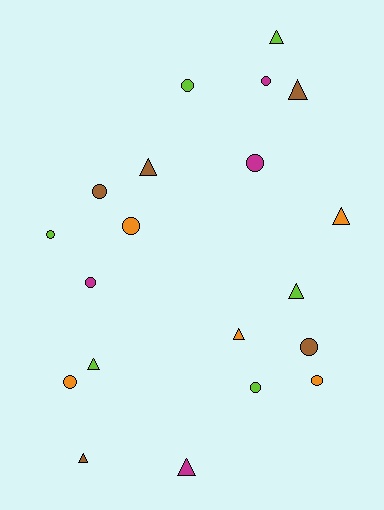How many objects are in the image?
There are 20 objects.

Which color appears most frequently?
Lime, with 6 objects.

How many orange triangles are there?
There are 2 orange triangles.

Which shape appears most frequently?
Circle, with 11 objects.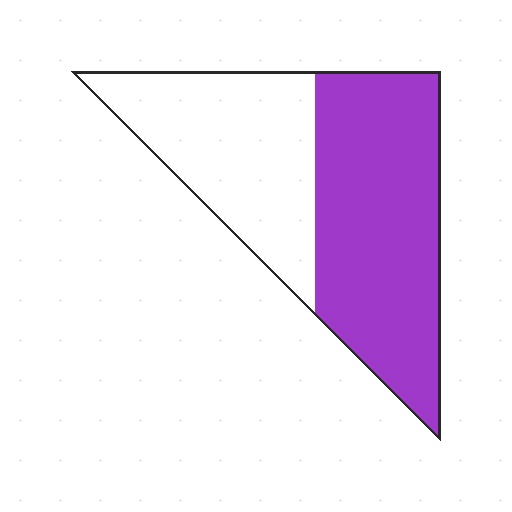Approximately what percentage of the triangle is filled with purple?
Approximately 55%.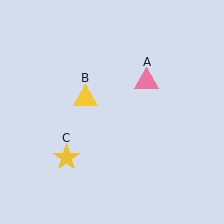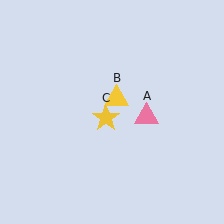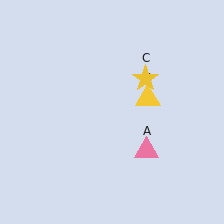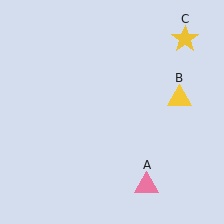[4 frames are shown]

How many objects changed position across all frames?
3 objects changed position: pink triangle (object A), yellow triangle (object B), yellow star (object C).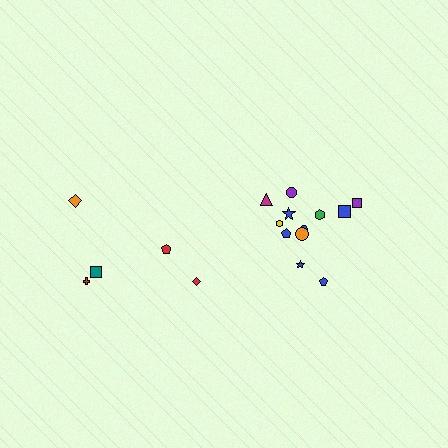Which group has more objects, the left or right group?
The right group.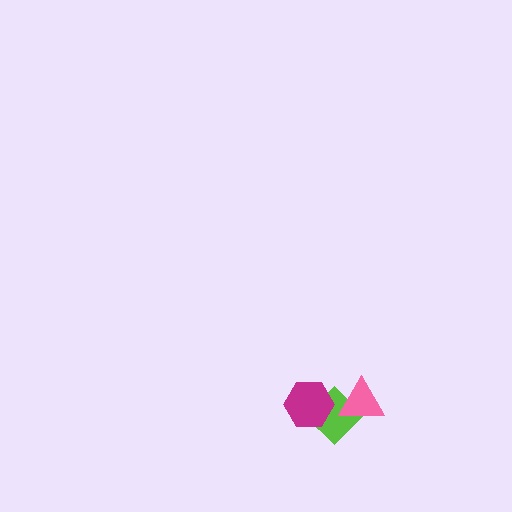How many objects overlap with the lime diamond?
2 objects overlap with the lime diamond.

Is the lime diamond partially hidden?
Yes, it is partially covered by another shape.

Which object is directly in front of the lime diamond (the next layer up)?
The pink triangle is directly in front of the lime diamond.